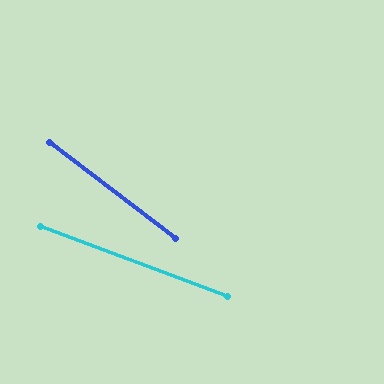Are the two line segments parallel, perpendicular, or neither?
Neither parallel nor perpendicular — they differ by about 17°.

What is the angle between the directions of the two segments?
Approximately 17 degrees.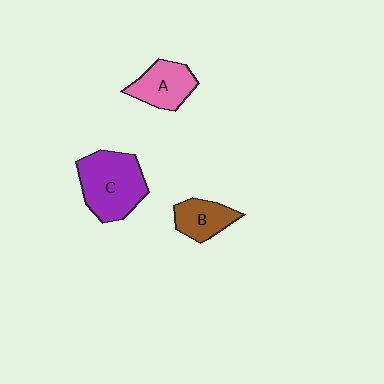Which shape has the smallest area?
Shape B (brown).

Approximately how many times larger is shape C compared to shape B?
Approximately 1.9 times.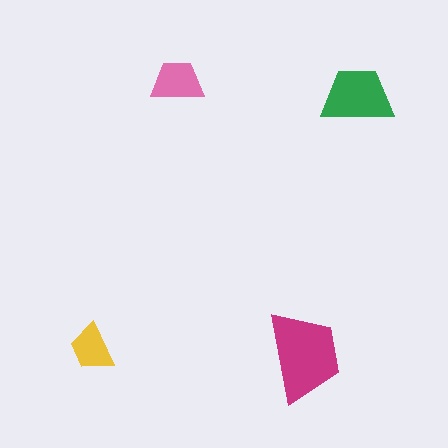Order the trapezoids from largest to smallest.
the magenta one, the green one, the pink one, the yellow one.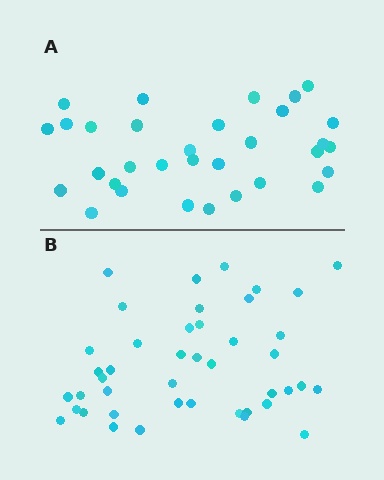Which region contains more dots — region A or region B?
Region B (the bottom region) has more dots.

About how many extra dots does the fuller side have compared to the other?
Region B has roughly 12 or so more dots than region A.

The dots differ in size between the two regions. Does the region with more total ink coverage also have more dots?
No. Region A has more total ink coverage because its dots are larger, but region B actually contains more individual dots. Total area can be misleading — the number of items is what matters here.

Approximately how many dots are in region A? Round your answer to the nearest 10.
About 30 dots. (The exact count is 32, which rounds to 30.)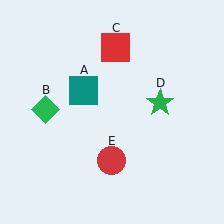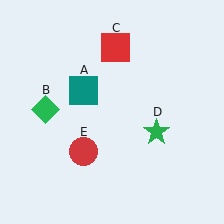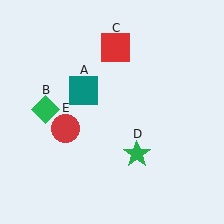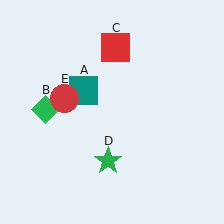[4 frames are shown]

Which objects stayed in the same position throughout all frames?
Teal square (object A) and green diamond (object B) and red square (object C) remained stationary.